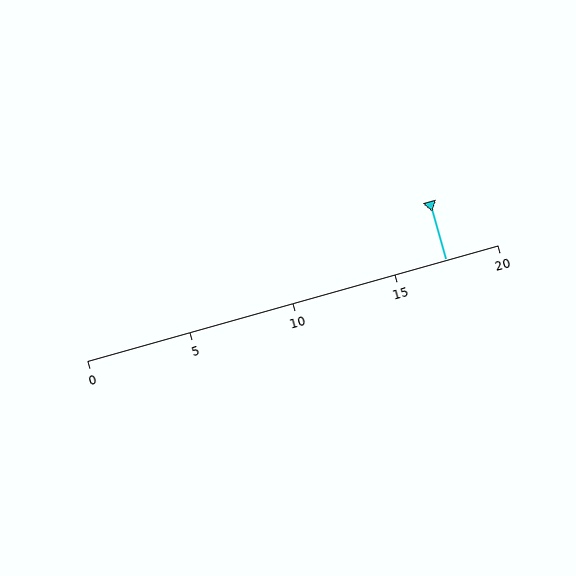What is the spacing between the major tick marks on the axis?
The major ticks are spaced 5 apart.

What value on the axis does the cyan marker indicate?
The marker indicates approximately 17.5.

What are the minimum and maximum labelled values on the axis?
The axis runs from 0 to 20.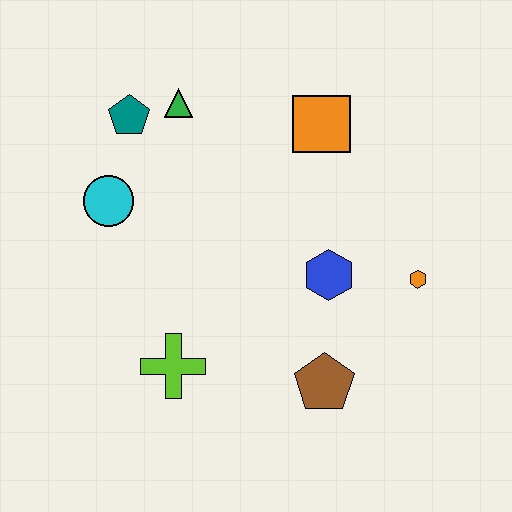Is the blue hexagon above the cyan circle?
No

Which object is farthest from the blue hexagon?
The teal pentagon is farthest from the blue hexagon.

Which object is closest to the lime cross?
The brown pentagon is closest to the lime cross.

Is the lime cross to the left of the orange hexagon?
Yes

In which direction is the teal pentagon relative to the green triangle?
The teal pentagon is to the left of the green triangle.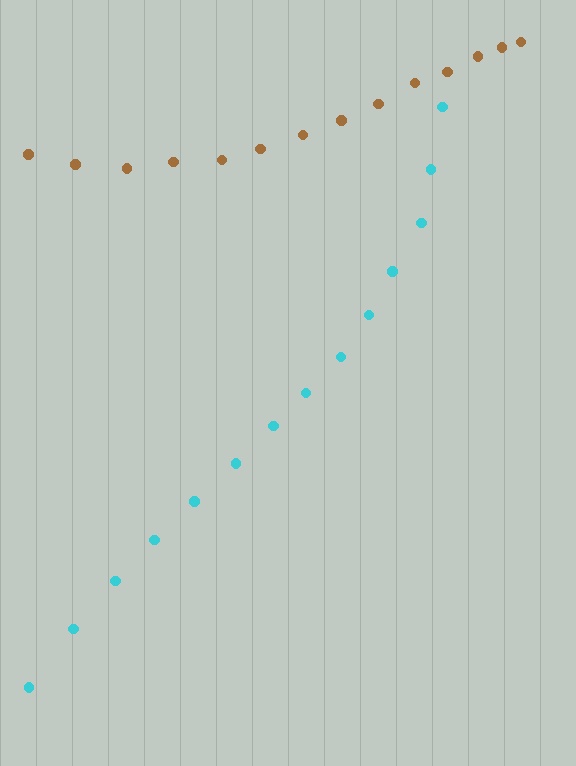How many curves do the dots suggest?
There are 2 distinct paths.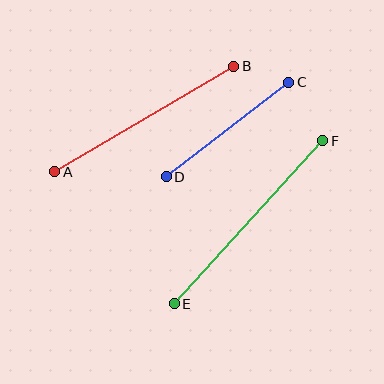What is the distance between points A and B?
The distance is approximately 207 pixels.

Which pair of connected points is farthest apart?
Points E and F are farthest apart.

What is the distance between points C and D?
The distance is approximately 155 pixels.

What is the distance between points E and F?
The distance is approximately 221 pixels.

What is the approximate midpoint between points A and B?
The midpoint is at approximately (144, 119) pixels.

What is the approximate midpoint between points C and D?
The midpoint is at approximately (227, 129) pixels.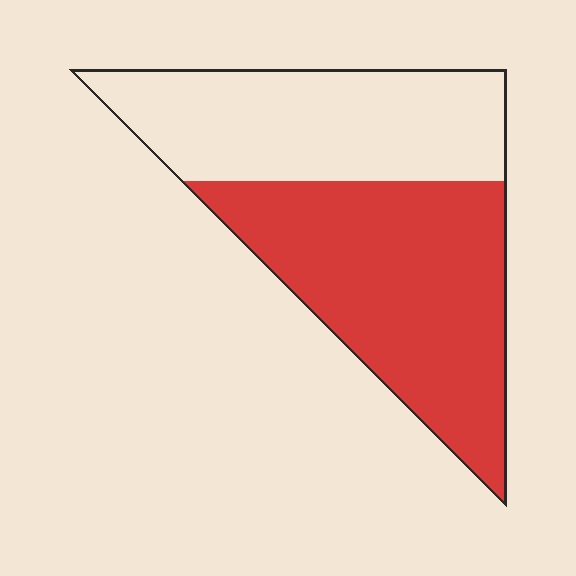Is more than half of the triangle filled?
Yes.